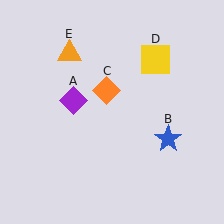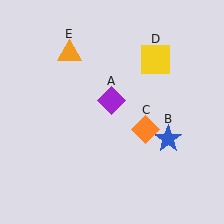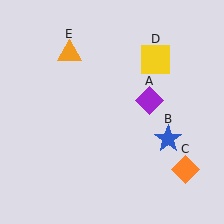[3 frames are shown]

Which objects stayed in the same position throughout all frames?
Blue star (object B) and yellow square (object D) and orange triangle (object E) remained stationary.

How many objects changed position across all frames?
2 objects changed position: purple diamond (object A), orange diamond (object C).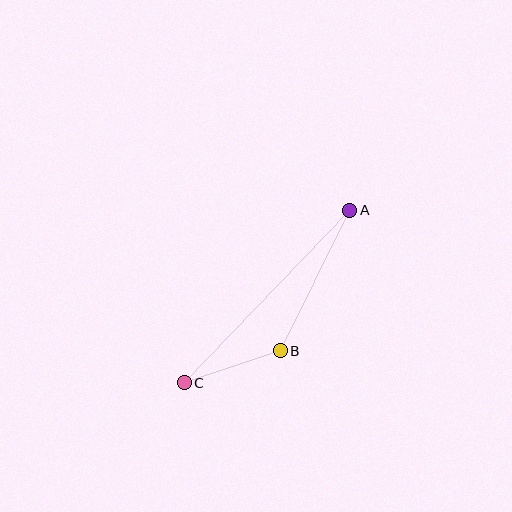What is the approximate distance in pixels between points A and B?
The distance between A and B is approximately 157 pixels.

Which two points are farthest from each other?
Points A and C are farthest from each other.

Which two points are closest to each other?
Points B and C are closest to each other.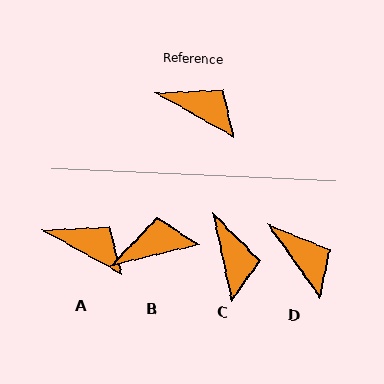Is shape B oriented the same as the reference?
No, it is off by about 43 degrees.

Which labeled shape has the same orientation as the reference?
A.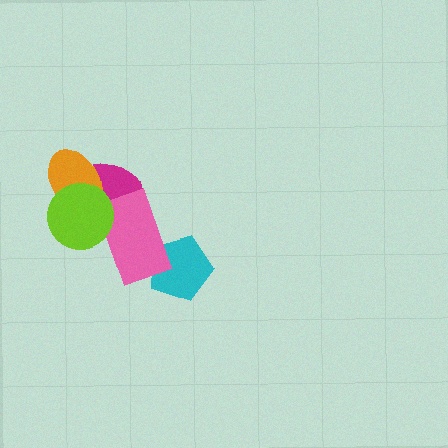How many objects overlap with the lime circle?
3 objects overlap with the lime circle.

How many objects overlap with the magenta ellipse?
3 objects overlap with the magenta ellipse.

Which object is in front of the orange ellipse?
The lime circle is in front of the orange ellipse.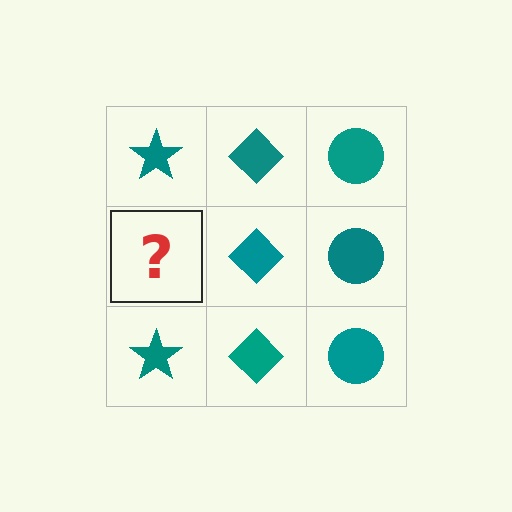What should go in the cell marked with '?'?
The missing cell should contain a teal star.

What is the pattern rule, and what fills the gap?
The rule is that each column has a consistent shape. The gap should be filled with a teal star.